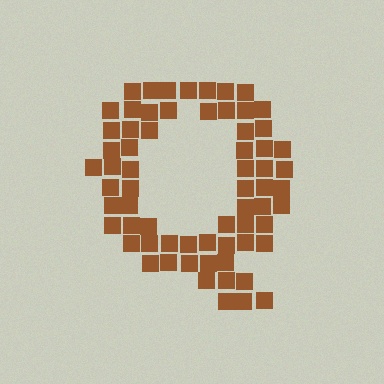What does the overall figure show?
The overall figure shows the letter Q.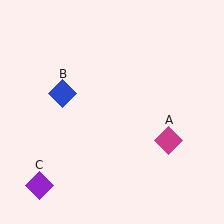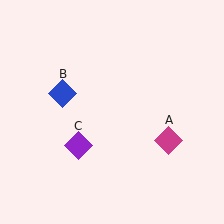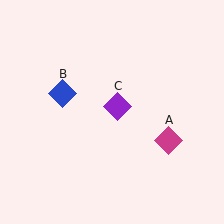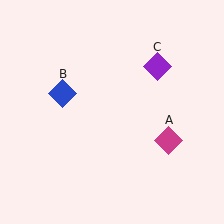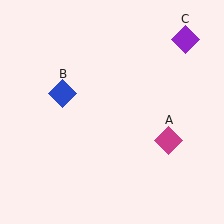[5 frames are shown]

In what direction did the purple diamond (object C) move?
The purple diamond (object C) moved up and to the right.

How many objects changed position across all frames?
1 object changed position: purple diamond (object C).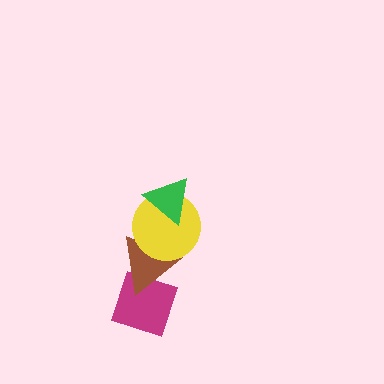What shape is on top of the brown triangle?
The yellow circle is on top of the brown triangle.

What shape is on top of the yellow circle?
The green triangle is on top of the yellow circle.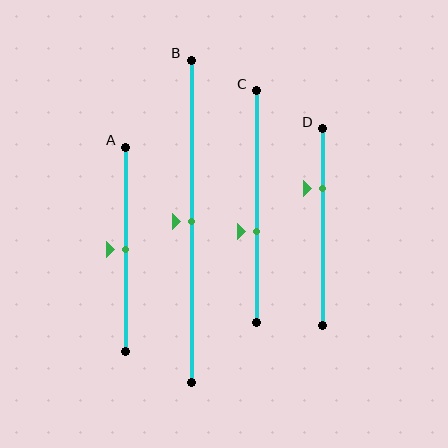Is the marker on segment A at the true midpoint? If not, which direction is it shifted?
Yes, the marker on segment A is at the true midpoint.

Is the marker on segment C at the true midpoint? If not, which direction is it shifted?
No, the marker on segment C is shifted downward by about 11% of the segment length.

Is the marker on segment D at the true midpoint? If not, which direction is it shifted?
No, the marker on segment D is shifted upward by about 20% of the segment length.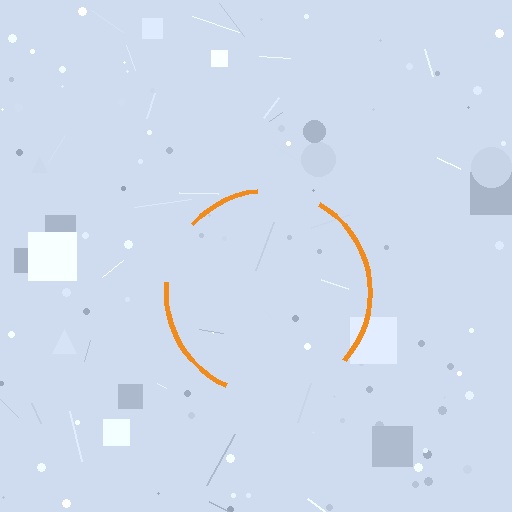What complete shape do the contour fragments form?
The contour fragments form a circle.